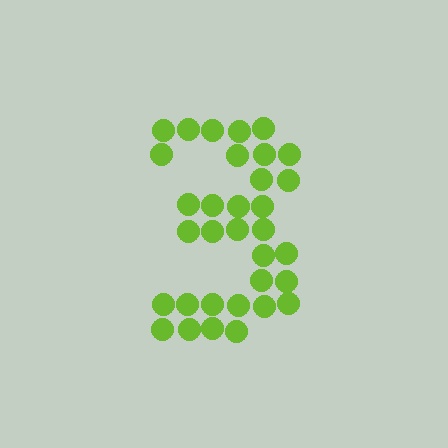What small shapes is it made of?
It is made of small circles.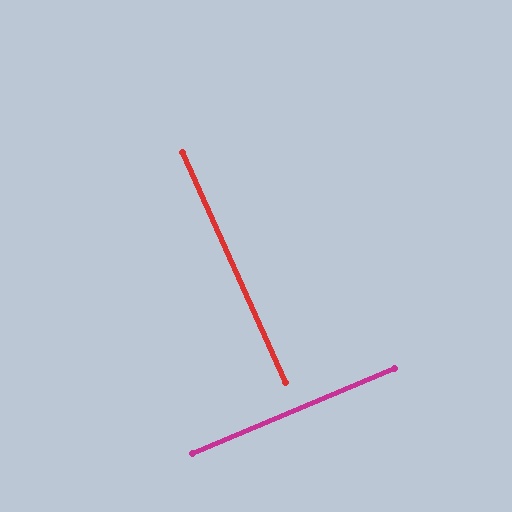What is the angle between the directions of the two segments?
Approximately 89 degrees.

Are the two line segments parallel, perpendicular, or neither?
Perpendicular — they meet at approximately 89°.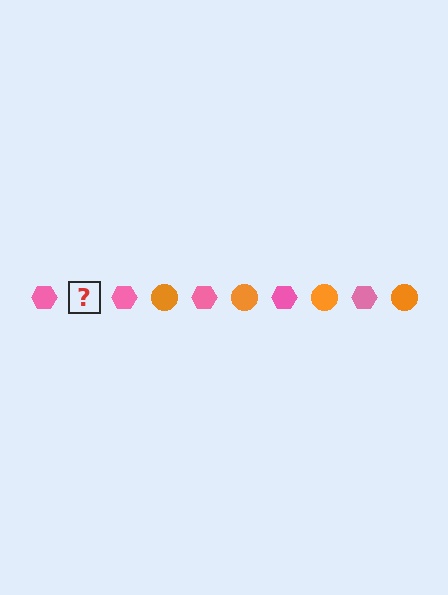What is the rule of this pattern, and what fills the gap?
The rule is that the pattern alternates between pink hexagon and orange circle. The gap should be filled with an orange circle.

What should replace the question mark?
The question mark should be replaced with an orange circle.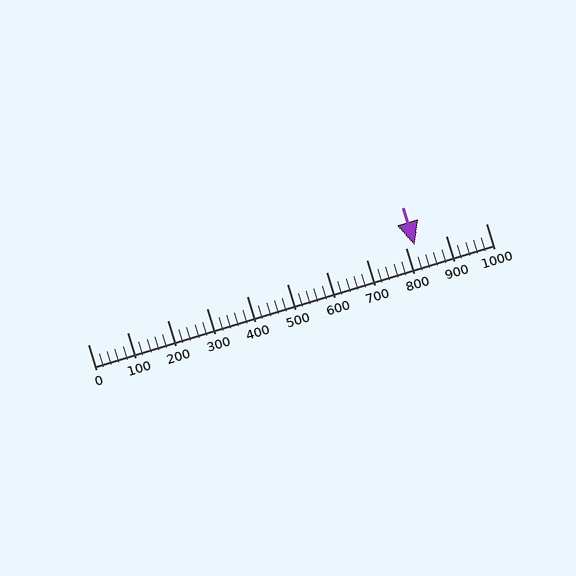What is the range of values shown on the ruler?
The ruler shows values from 0 to 1000.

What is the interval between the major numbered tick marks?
The major tick marks are spaced 100 units apart.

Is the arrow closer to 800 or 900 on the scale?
The arrow is closer to 800.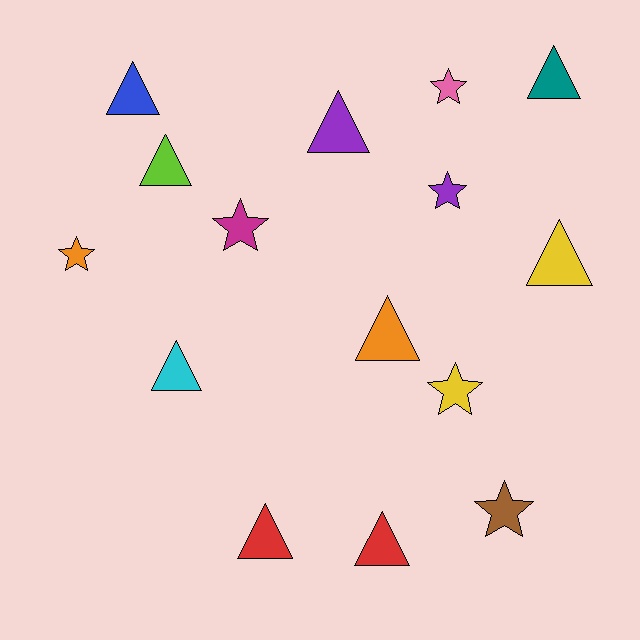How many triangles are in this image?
There are 9 triangles.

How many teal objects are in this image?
There is 1 teal object.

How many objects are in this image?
There are 15 objects.